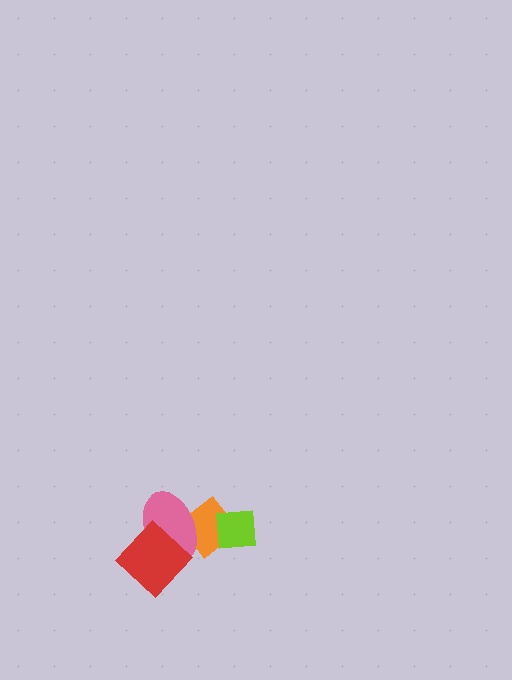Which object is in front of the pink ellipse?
The red diamond is in front of the pink ellipse.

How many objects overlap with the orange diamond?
2 objects overlap with the orange diamond.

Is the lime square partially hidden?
No, no other shape covers it.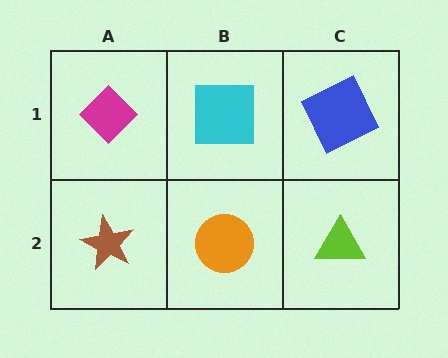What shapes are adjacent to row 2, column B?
A cyan square (row 1, column B), a brown star (row 2, column A), a lime triangle (row 2, column C).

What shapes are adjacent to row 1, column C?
A lime triangle (row 2, column C), a cyan square (row 1, column B).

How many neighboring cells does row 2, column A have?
2.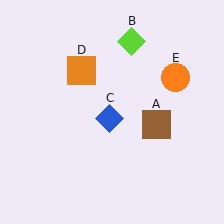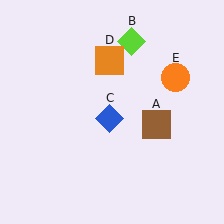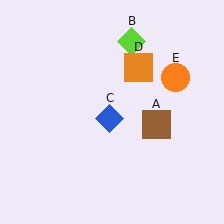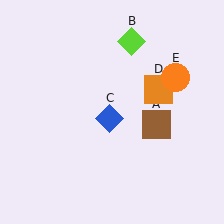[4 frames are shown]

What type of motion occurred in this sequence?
The orange square (object D) rotated clockwise around the center of the scene.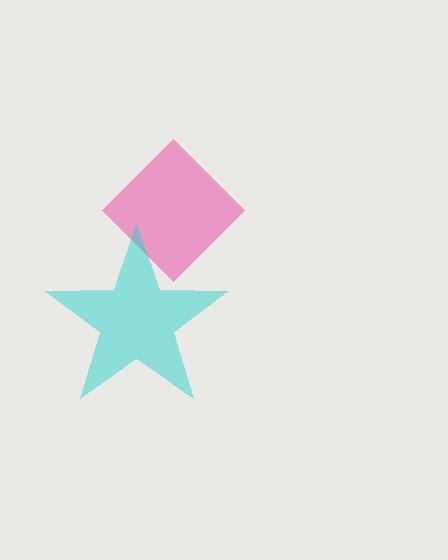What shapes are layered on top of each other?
The layered shapes are: a pink diamond, a cyan star.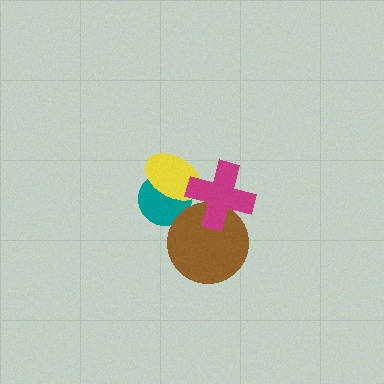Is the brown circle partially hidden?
Yes, it is partially covered by another shape.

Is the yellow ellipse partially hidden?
Yes, it is partially covered by another shape.